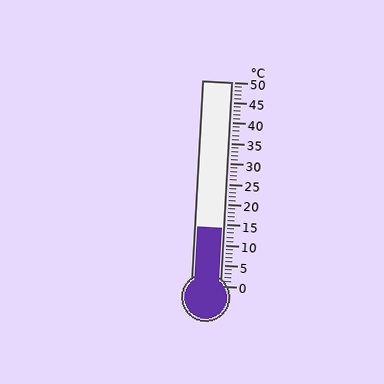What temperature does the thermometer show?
The thermometer shows approximately 14°C.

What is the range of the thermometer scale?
The thermometer scale ranges from 0°C to 50°C.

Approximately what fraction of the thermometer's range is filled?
The thermometer is filled to approximately 30% of its range.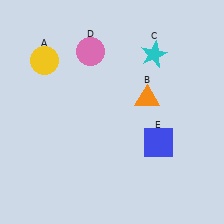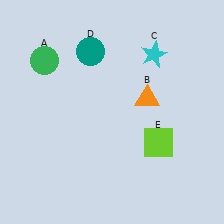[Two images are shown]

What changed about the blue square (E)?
In Image 1, E is blue. In Image 2, it changed to lime.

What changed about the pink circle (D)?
In Image 1, D is pink. In Image 2, it changed to teal.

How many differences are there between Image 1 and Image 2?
There are 3 differences between the two images.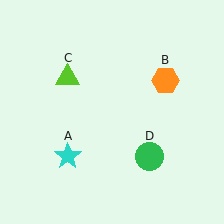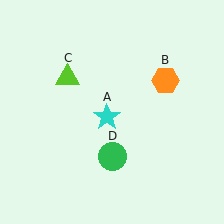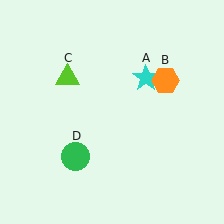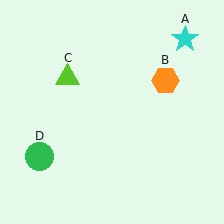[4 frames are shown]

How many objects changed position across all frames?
2 objects changed position: cyan star (object A), green circle (object D).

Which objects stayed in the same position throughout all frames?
Orange hexagon (object B) and lime triangle (object C) remained stationary.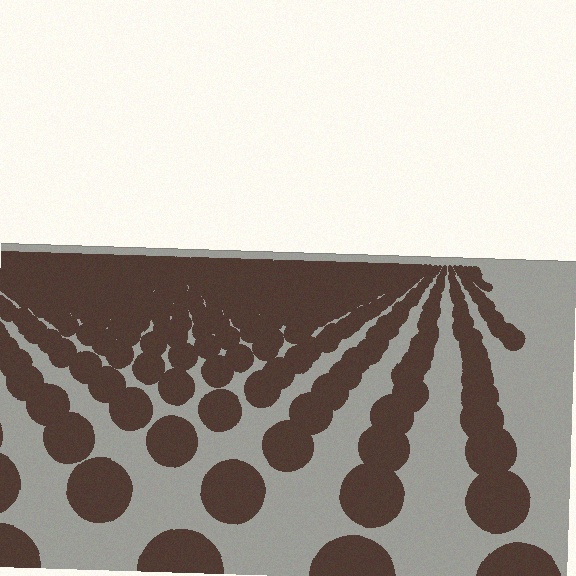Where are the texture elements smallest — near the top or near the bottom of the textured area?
Near the top.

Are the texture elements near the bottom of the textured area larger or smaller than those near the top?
Larger. Near the bottom, elements are closer to the viewer and appear at a bigger on-screen size.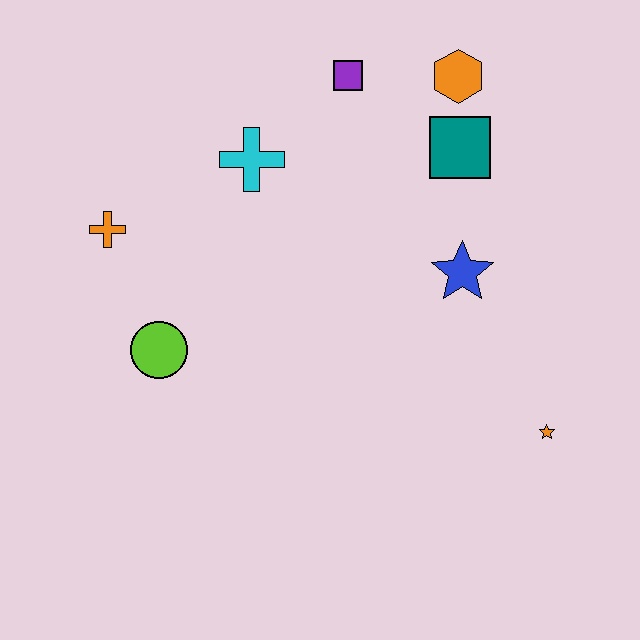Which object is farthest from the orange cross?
The orange star is farthest from the orange cross.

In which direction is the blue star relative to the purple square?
The blue star is below the purple square.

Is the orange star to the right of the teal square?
Yes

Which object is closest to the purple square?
The orange hexagon is closest to the purple square.